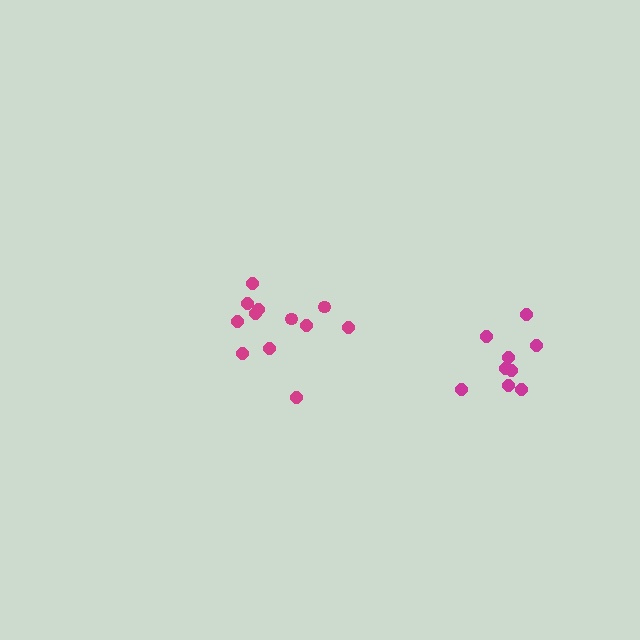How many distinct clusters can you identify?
There are 2 distinct clusters.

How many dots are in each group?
Group 1: 9 dots, Group 2: 12 dots (21 total).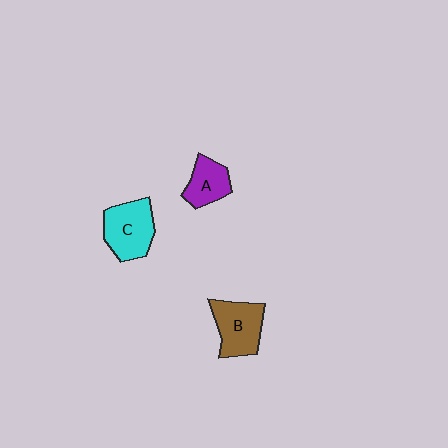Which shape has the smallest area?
Shape A (purple).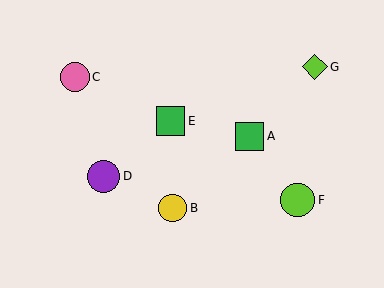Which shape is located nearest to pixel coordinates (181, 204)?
The yellow circle (labeled B) at (173, 208) is nearest to that location.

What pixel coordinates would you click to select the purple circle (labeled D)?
Click at (104, 176) to select the purple circle D.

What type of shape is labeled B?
Shape B is a yellow circle.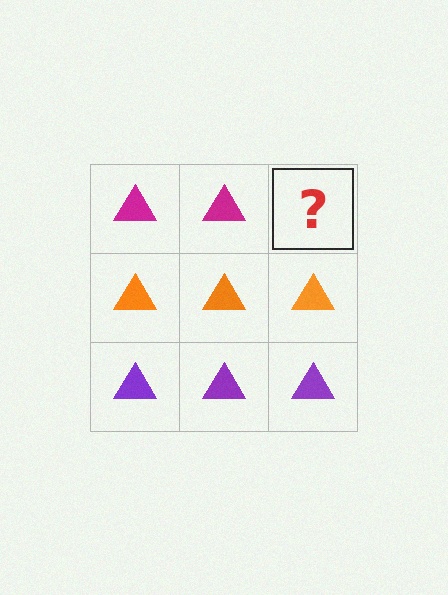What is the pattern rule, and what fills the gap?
The rule is that each row has a consistent color. The gap should be filled with a magenta triangle.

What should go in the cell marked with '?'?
The missing cell should contain a magenta triangle.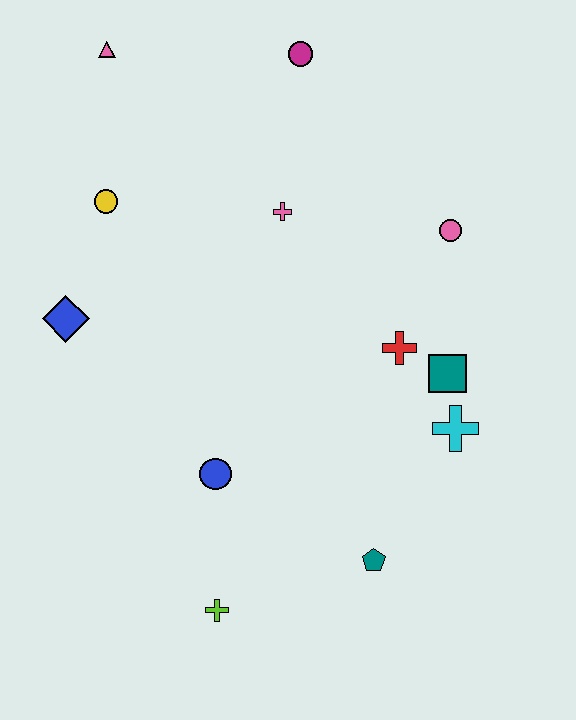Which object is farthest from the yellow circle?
The teal pentagon is farthest from the yellow circle.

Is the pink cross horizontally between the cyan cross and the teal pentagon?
No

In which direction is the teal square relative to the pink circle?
The teal square is below the pink circle.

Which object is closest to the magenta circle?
The pink cross is closest to the magenta circle.